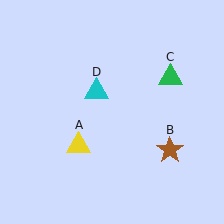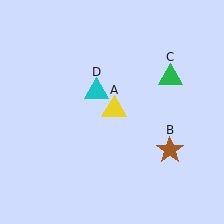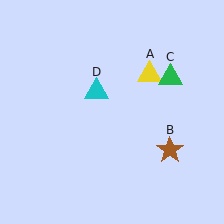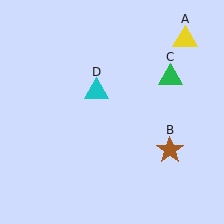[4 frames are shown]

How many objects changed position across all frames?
1 object changed position: yellow triangle (object A).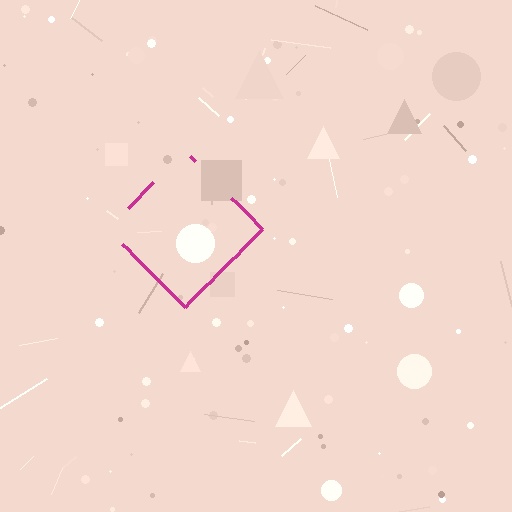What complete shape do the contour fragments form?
The contour fragments form a diamond.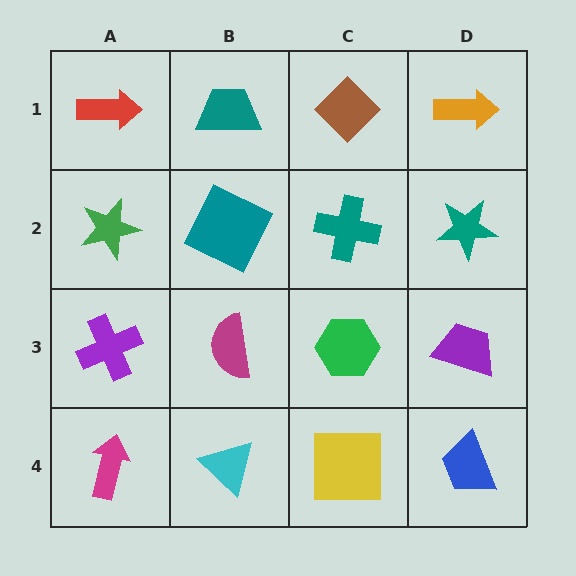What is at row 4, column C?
A yellow square.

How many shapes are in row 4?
4 shapes.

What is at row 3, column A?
A purple cross.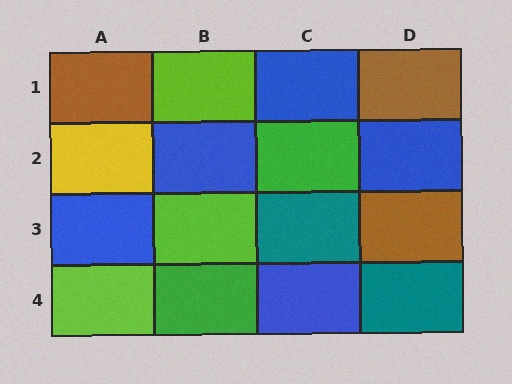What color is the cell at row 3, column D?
Brown.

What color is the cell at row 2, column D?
Blue.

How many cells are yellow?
1 cell is yellow.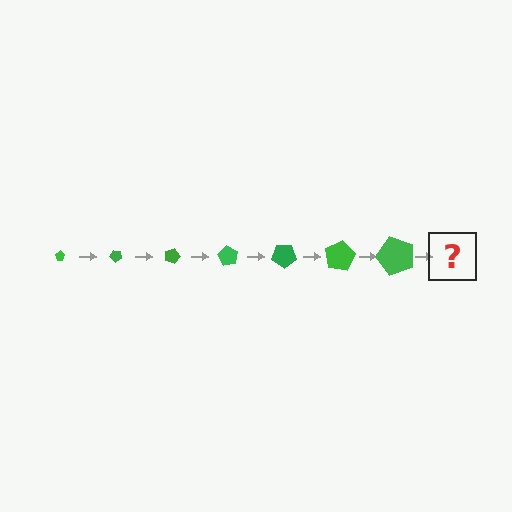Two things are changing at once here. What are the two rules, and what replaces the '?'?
The two rules are that the pentagon grows larger each step and it rotates 45 degrees each step. The '?' should be a pentagon, larger than the previous one and rotated 315 degrees from the start.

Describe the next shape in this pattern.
It should be a pentagon, larger than the previous one and rotated 315 degrees from the start.